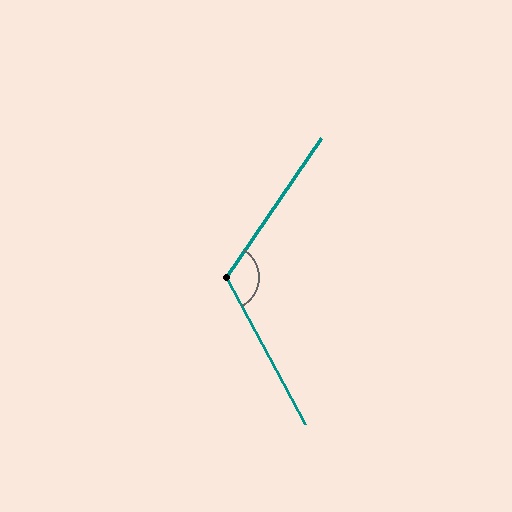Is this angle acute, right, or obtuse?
It is obtuse.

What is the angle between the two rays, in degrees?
Approximately 118 degrees.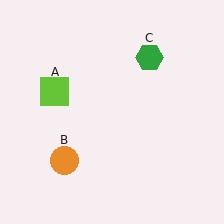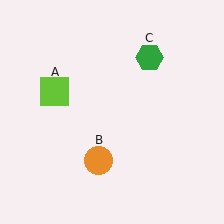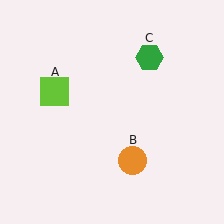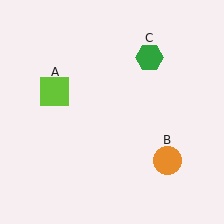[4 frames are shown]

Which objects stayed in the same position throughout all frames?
Lime square (object A) and green hexagon (object C) remained stationary.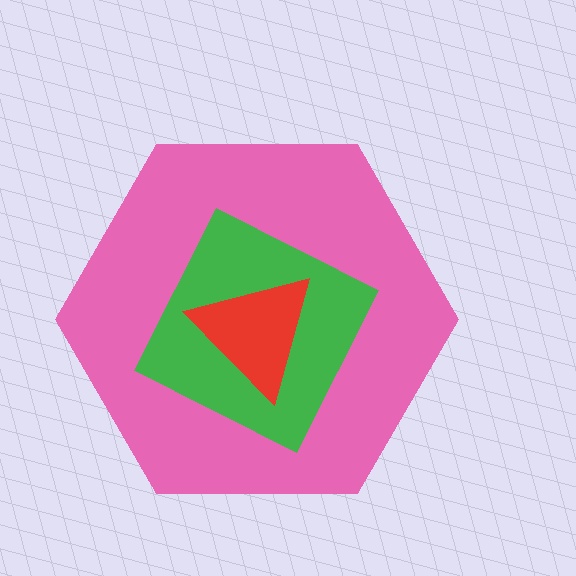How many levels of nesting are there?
3.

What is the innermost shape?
The red triangle.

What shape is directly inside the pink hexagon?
The green diamond.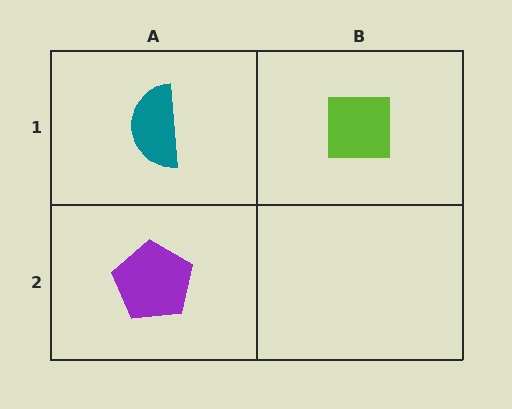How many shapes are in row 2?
1 shape.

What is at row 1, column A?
A teal semicircle.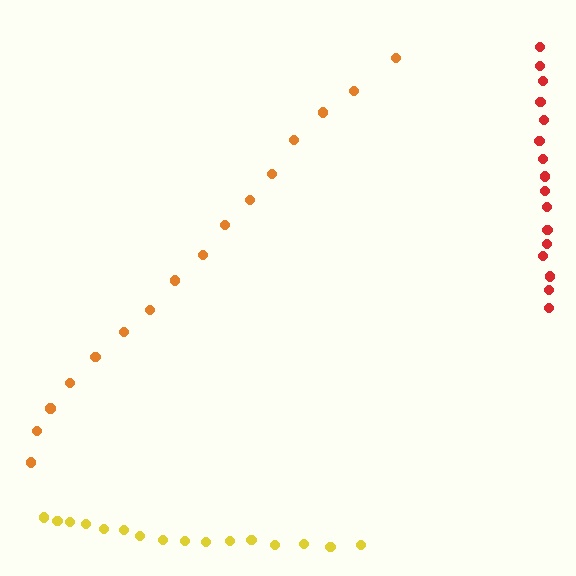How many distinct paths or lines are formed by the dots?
There are 3 distinct paths.